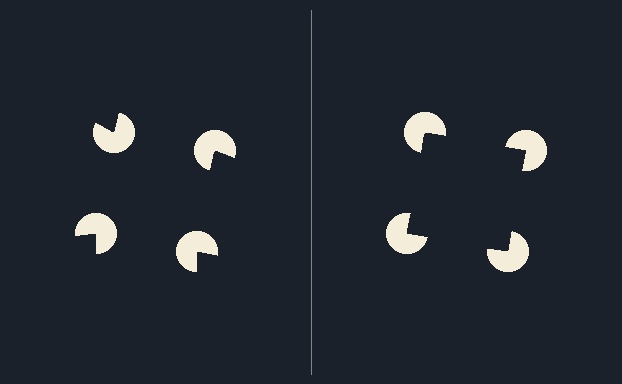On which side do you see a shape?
An illusory square appears on the right side. On the left side the wedge cuts are rotated, so no coherent shape forms.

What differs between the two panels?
The pac-man discs are positioned identically on both sides; only the wedge orientations differ. On the right they align to a square; on the left they are misaligned.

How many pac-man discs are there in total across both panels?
8 — 4 on each side.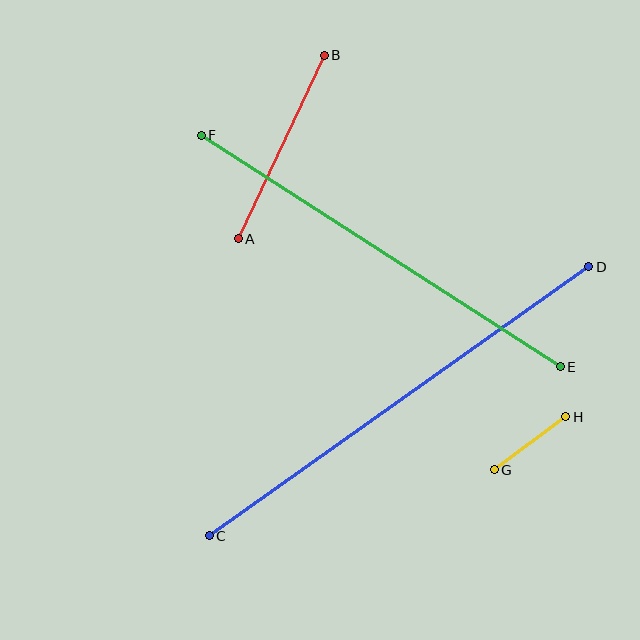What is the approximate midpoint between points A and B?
The midpoint is at approximately (281, 147) pixels.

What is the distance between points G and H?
The distance is approximately 89 pixels.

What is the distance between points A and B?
The distance is approximately 203 pixels.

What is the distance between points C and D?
The distance is approximately 465 pixels.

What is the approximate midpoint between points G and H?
The midpoint is at approximately (530, 443) pixels.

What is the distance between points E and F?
The distance is approximately 427 pixels.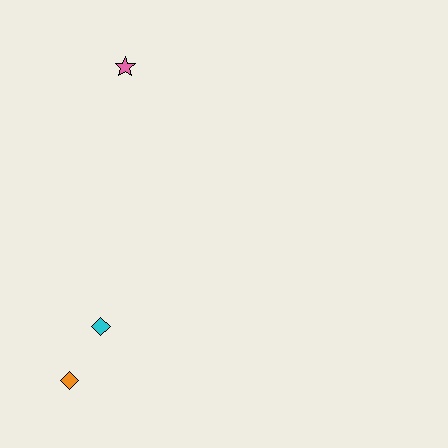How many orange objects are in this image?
There is 1 orange object.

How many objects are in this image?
There are 3 objects.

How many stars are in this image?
There is 1 star.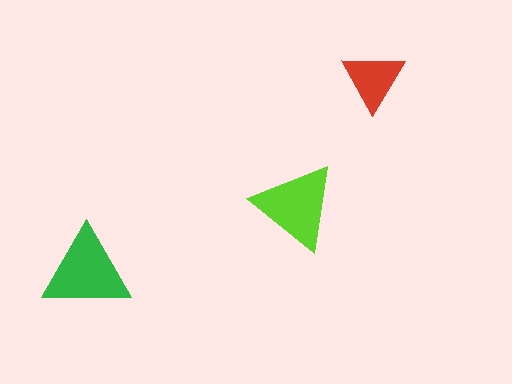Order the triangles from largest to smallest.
the green one, the lime one, the red one.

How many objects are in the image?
There are 3 objects in the image.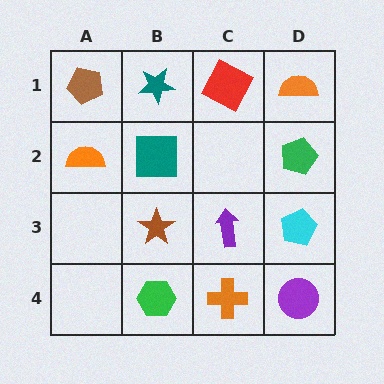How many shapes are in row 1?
4 shapes.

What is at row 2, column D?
A green pentagon.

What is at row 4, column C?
An orange cross.